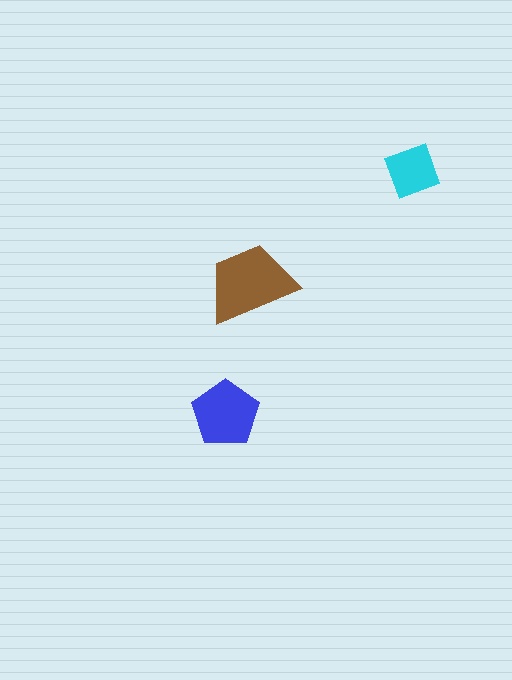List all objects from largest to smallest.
The brown trapezoid, the blue pentagon, the cyan square.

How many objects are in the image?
There are 3 objects in the image.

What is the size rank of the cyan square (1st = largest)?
3rd.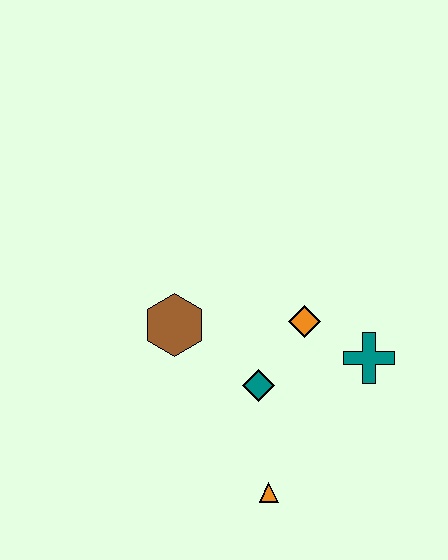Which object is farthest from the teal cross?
The brown hexagon is farthest from the teal cross.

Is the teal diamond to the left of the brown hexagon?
No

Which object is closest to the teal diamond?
The orange diamond is closest to the teal diamond.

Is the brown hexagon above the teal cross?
Yes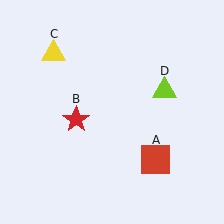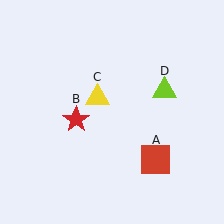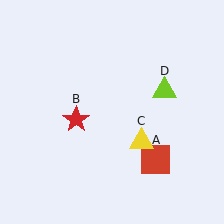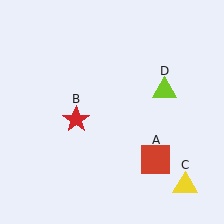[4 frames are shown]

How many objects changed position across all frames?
1 object changed position: yellow triangle (object C).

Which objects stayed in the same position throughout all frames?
Red square (object A) and red star (object B) and lime triangle (object D) remained stationary.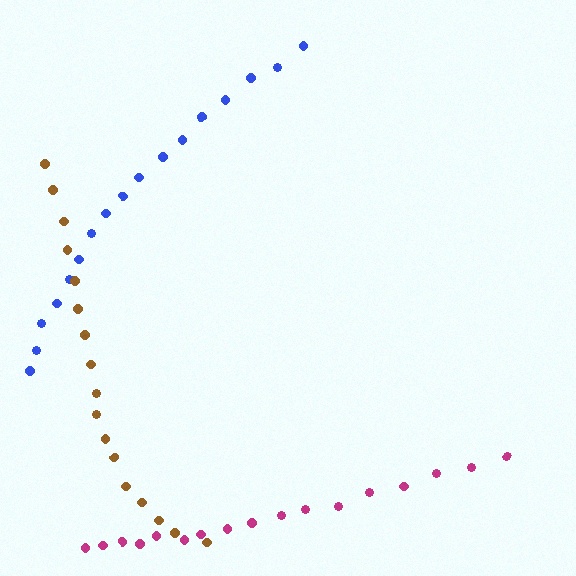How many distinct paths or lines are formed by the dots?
There are 3 distinct paths.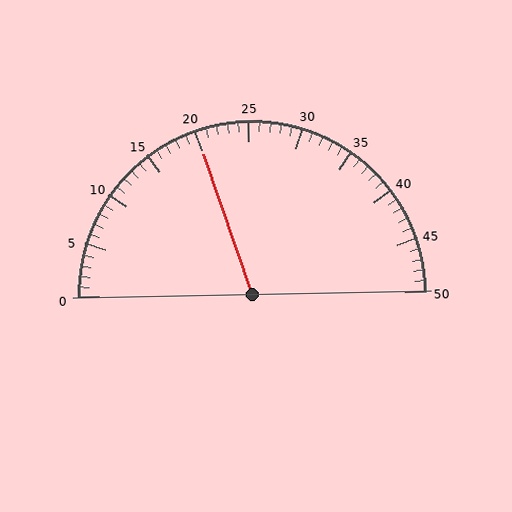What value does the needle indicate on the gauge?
The needle indicates approximately 20.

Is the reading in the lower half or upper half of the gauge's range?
The reading is in the lower half of the range (0 to 50).